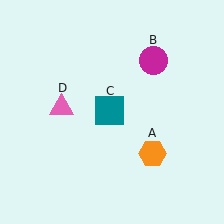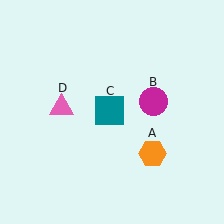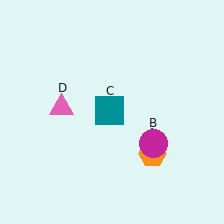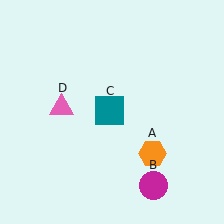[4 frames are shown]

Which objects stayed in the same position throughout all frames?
Orange hexagon (object A) and teal square (object C) and pink triangle (object D) remained stationary.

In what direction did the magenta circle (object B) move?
The magenta circle (object B) moved down.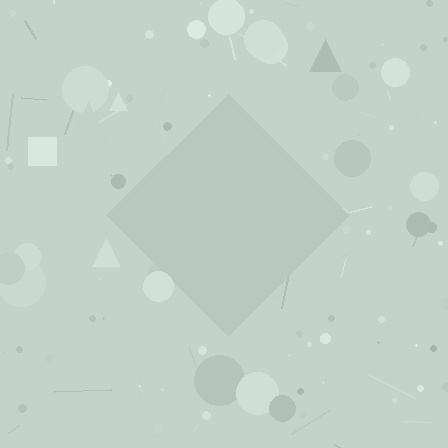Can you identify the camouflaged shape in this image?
The camouflaged shape is a diamond.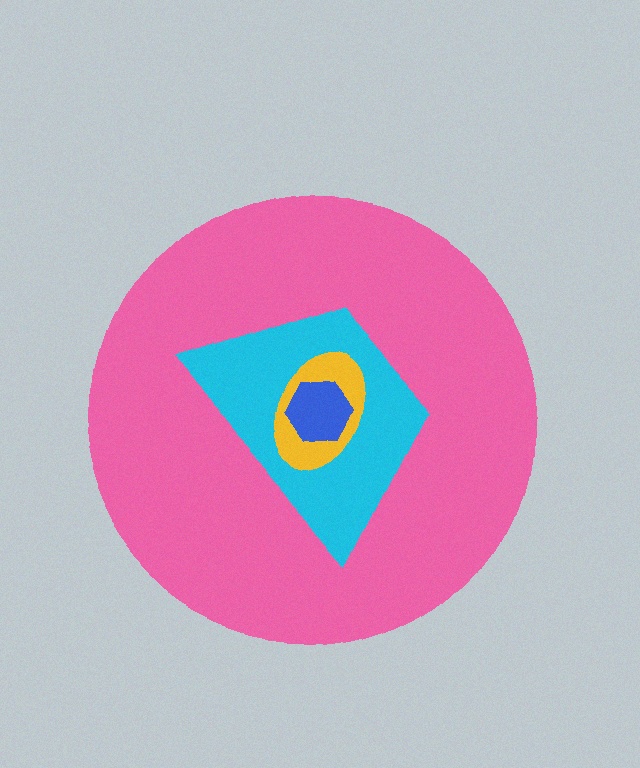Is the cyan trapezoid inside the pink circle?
Yes.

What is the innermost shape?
The blue hexagon.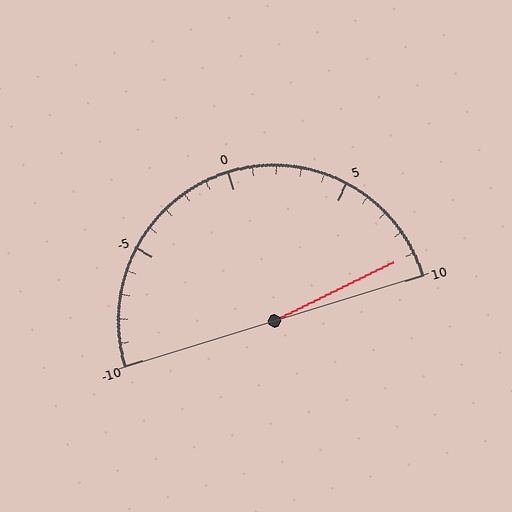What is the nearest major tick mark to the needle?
The nearest major tick mark is 10.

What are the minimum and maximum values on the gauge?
The gauge ranges from -10 to 10.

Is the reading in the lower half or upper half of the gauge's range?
The reading is in the upper half of the range (-10 to 10).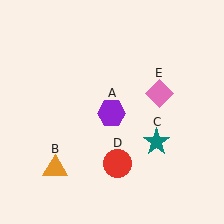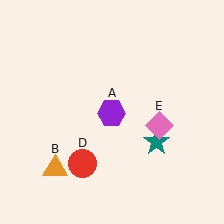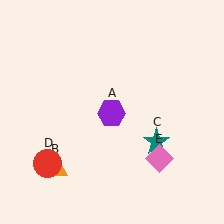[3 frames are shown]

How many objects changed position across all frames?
2 objects changed position: red circle (object D), pink diamond (object E).